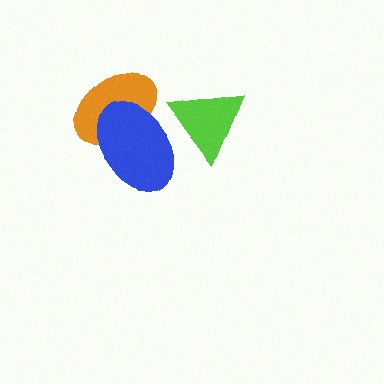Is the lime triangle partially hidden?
No, no other shape covers it.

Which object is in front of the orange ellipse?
The blue ellipse is in front of the orange ellipse.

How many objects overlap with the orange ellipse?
1 object overlaps with the orange ellipse.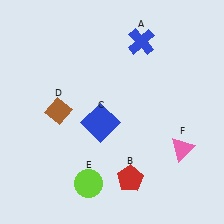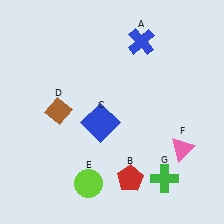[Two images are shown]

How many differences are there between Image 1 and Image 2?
There is 1 difference between the two images.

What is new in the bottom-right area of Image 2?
A green cross (G) was added in the bottom-right area of Image 2.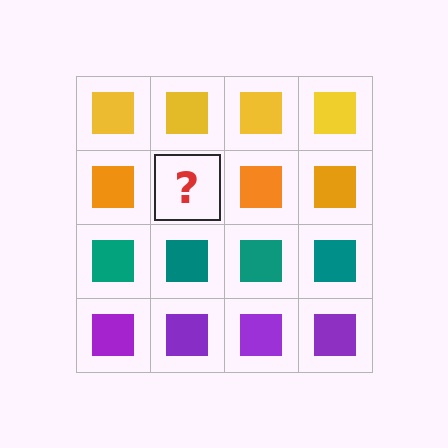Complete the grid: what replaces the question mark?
The question mark should be replaced with an orange square.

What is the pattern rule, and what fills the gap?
The rule is that each row has a consistent color. The gap should be filled with an orange square.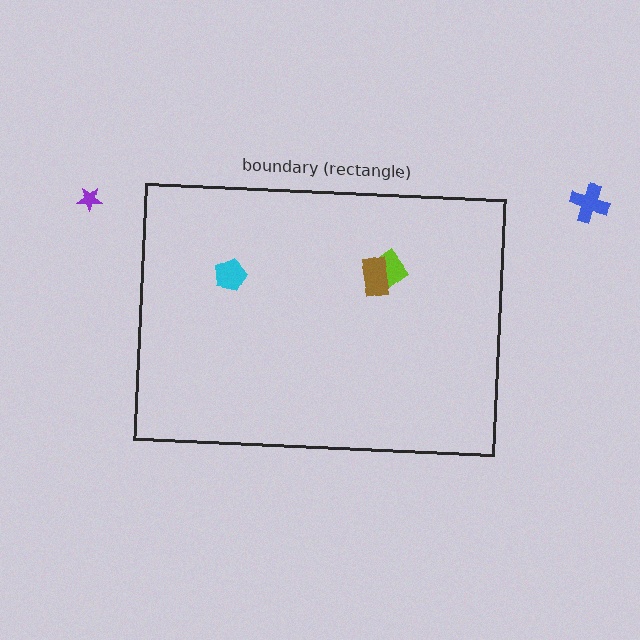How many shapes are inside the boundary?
3 inside, 2 outside.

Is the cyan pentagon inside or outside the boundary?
Inside.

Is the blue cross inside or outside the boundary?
Outside.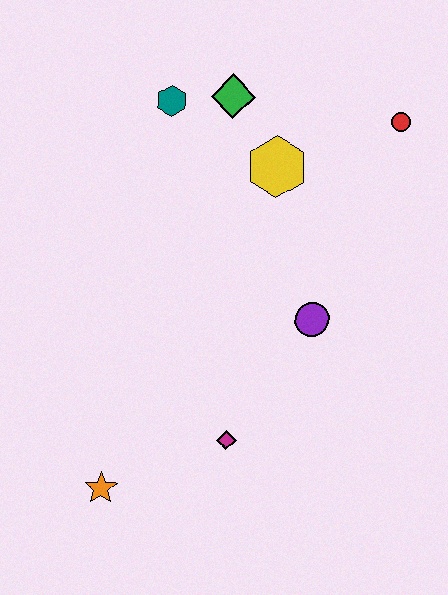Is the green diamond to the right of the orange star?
Yes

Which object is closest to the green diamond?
The teal hexagon is closest to the green diamond.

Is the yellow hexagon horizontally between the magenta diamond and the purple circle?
Yes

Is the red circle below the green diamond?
Yes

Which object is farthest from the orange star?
The red circle is farthest from the orange star.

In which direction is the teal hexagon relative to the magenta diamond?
The teal hexagon is above the magenta diamond.